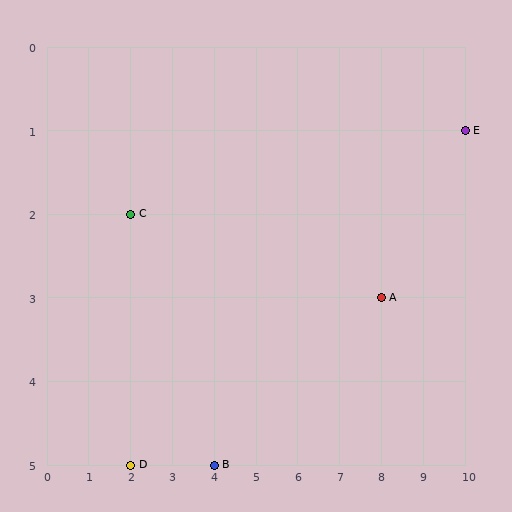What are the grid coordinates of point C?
Point C is at grid coordinates (2, 2).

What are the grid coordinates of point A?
Point A is at grid coordinates (8, 3).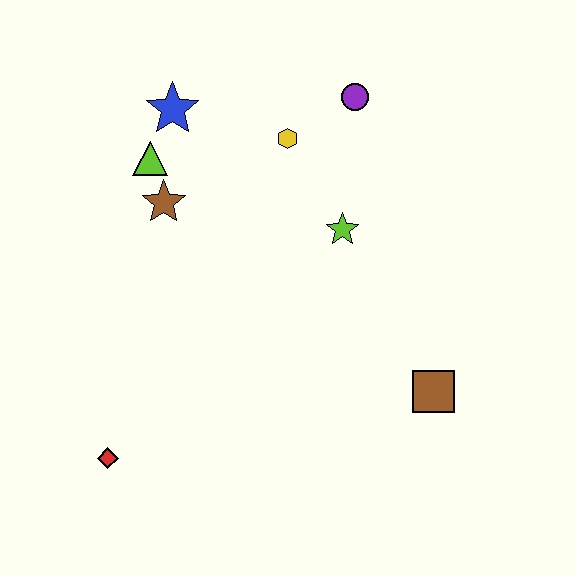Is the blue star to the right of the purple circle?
No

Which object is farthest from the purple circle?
The red diamond is farthest from the purple circle.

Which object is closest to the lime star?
The yellow hexagon is closest to the lime star.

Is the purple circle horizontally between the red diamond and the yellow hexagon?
No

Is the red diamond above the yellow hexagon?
No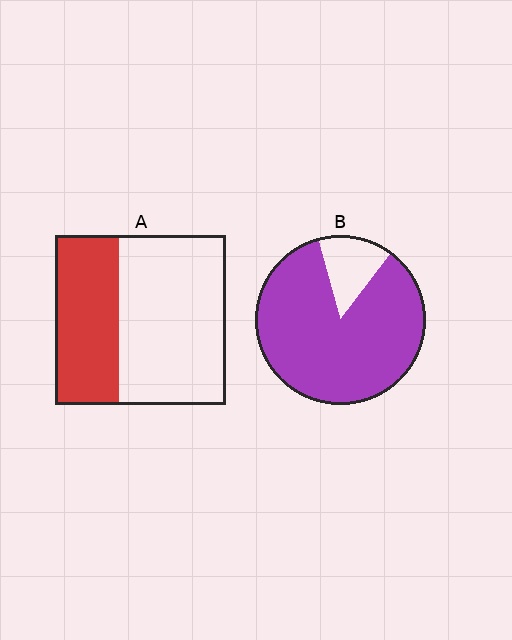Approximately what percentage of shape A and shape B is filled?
A is approximately 35% and B is approximately 85%.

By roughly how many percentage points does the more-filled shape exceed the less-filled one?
By roughly 50 percentage points (B over A).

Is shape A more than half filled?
No.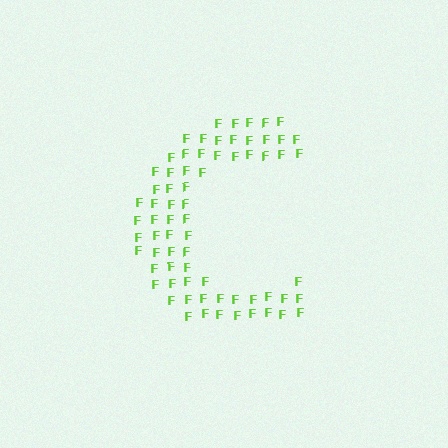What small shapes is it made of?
It is made of small letter F's.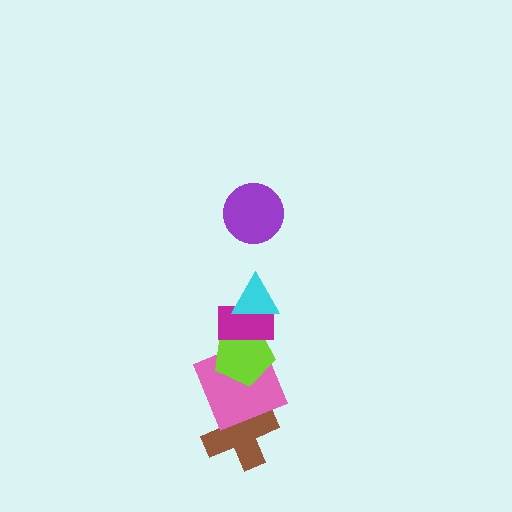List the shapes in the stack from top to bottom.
From top to bottom: the purple circle, the cyan triangle, the magenta rectangle, the lime pentagon, the pink square, the brown cross.